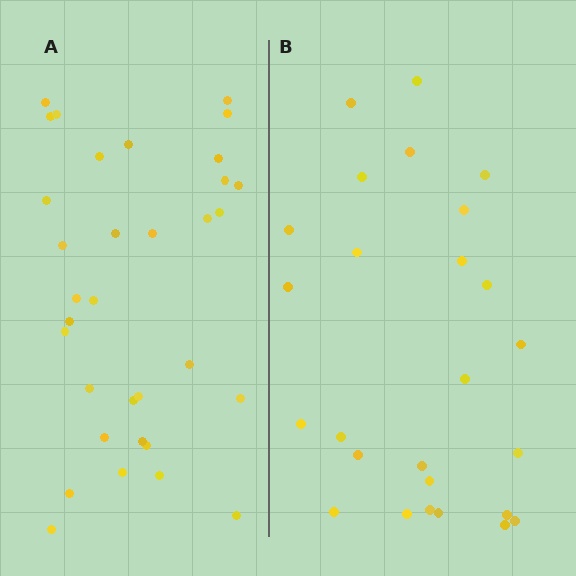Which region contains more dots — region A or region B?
Region A (the left region) has more dots.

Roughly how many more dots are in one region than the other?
Region A has roughly 8 or so more dots than region B.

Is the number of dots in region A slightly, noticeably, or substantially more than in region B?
Region A has noticeably more, but not dramatically so. The ratio is roughly 1.3 to 1.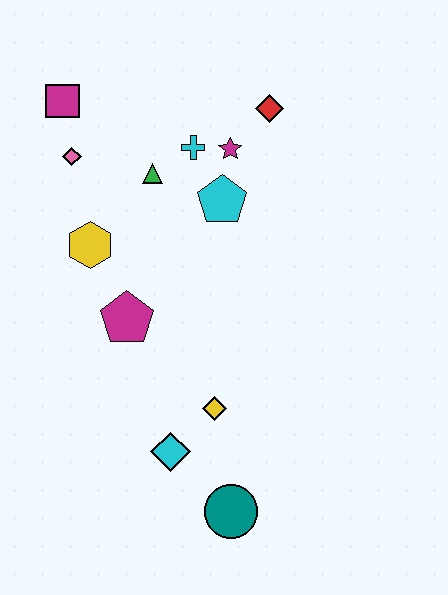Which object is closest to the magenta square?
The pink diamond is closest to the magenta square.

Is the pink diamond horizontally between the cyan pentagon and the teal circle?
No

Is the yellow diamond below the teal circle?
No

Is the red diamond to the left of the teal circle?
No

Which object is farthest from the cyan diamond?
The magenta square is farthest from the cyan diamond.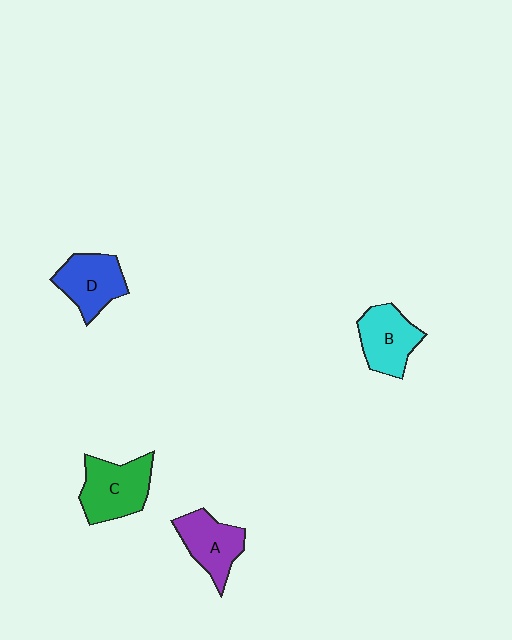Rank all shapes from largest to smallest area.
From largest to smallest: C (green), D (blue), B (cyan), A (purple).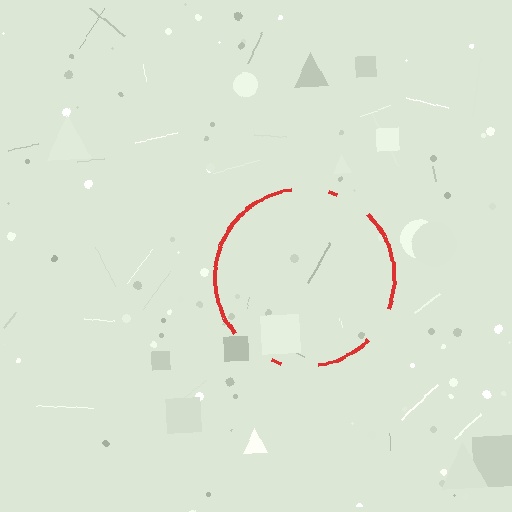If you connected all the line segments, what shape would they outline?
They would outline a circle.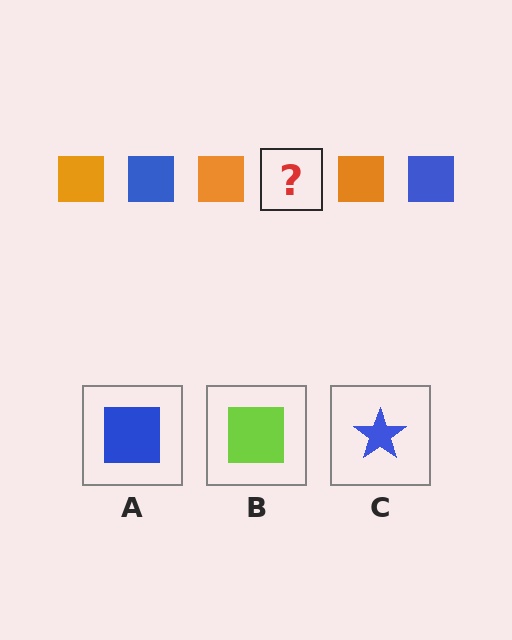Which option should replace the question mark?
Option A.